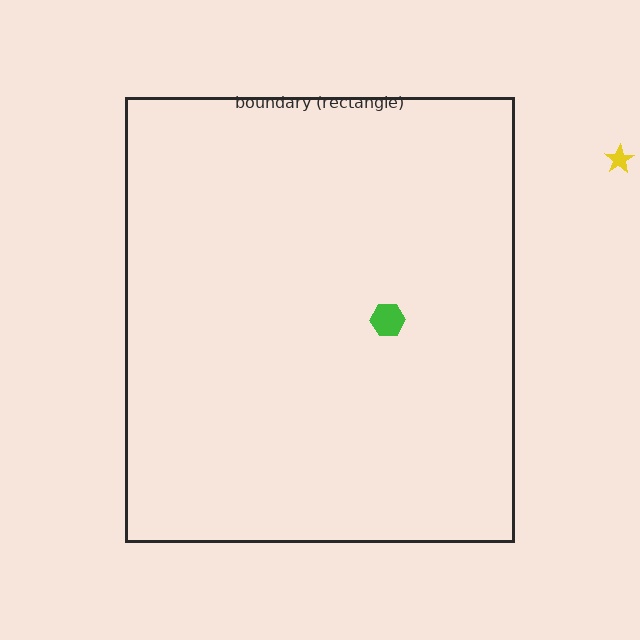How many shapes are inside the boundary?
1 inside, 1 outside.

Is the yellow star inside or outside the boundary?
Outside.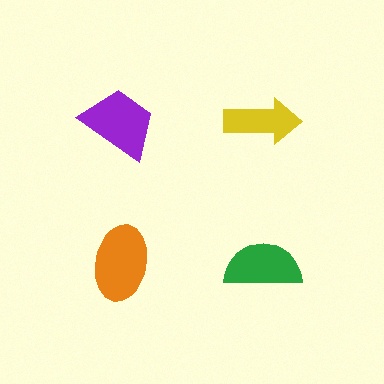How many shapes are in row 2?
2 shapes.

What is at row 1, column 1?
A purple trapezoid.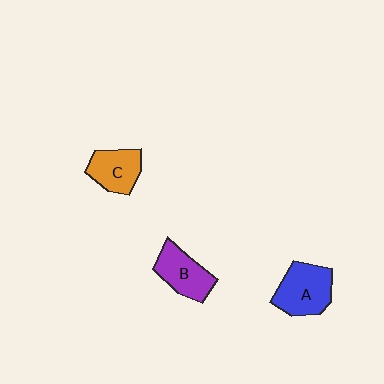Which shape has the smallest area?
Shape C (orange).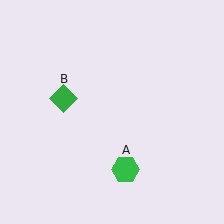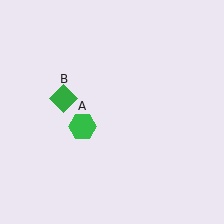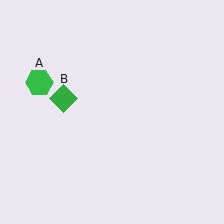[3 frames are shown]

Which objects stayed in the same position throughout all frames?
Green diamond (object B) remained stationary.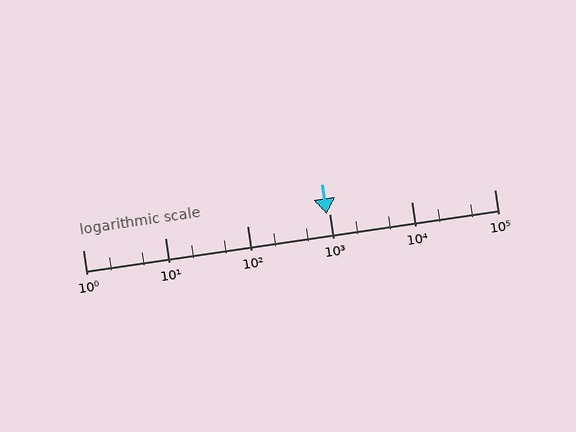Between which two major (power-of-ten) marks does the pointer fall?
The pointer is between 100 and 1000.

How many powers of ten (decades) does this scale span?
The scale spans 5 decades, from 1 to 100000.